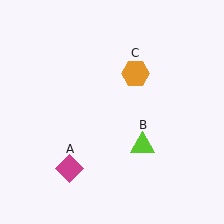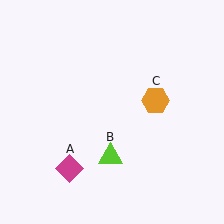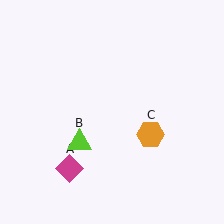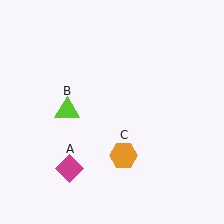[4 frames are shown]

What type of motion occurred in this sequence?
The lime triangle (object B), orange hexagon (object C) rotated clockwise around the center of the scene.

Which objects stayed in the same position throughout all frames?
Magenta diamond (object A) remained stationary.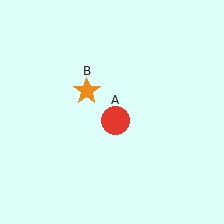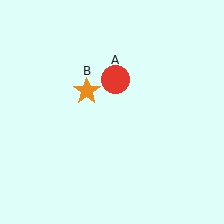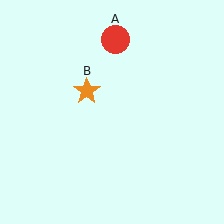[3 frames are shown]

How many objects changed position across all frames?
1 object changed position: red circle (object A).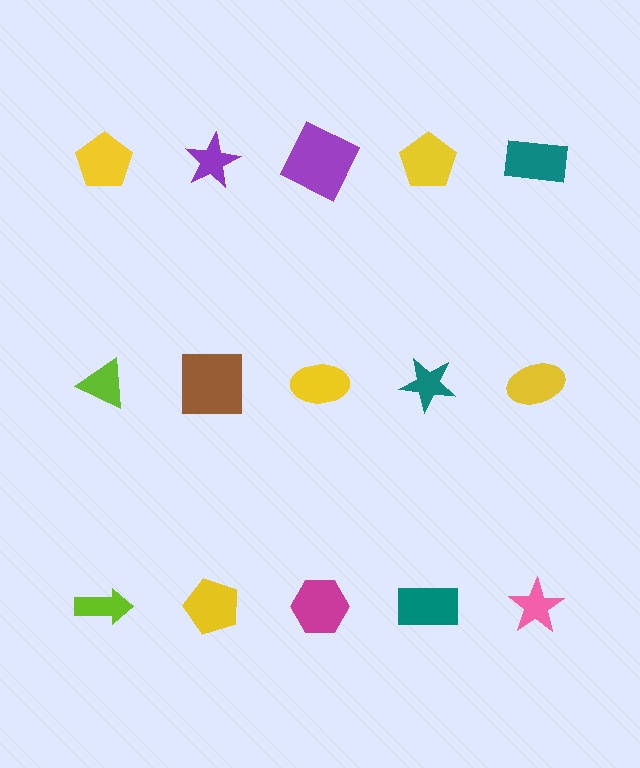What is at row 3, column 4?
A teal rectangle.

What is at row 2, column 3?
A yellow ellipse.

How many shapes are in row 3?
5 shapes.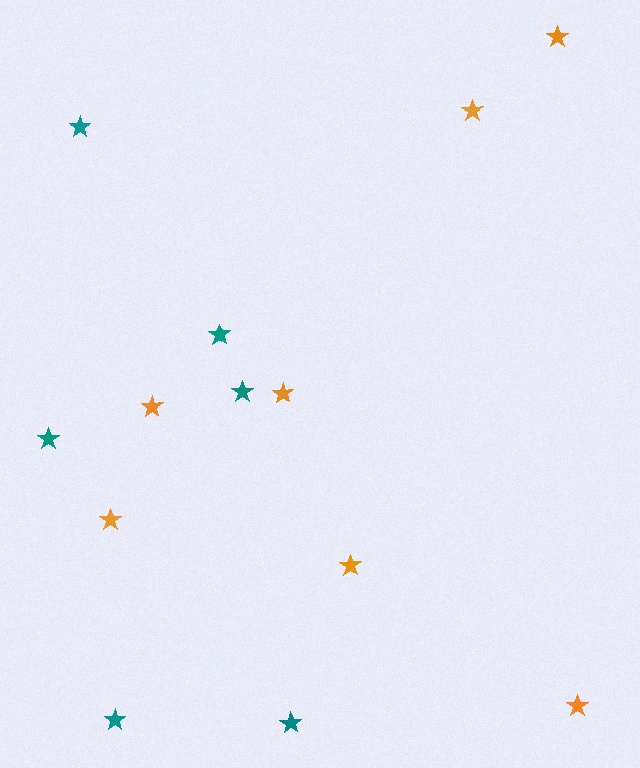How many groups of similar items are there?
There are 2 groups: one group of teal stars (6) and one group of orange stars (7).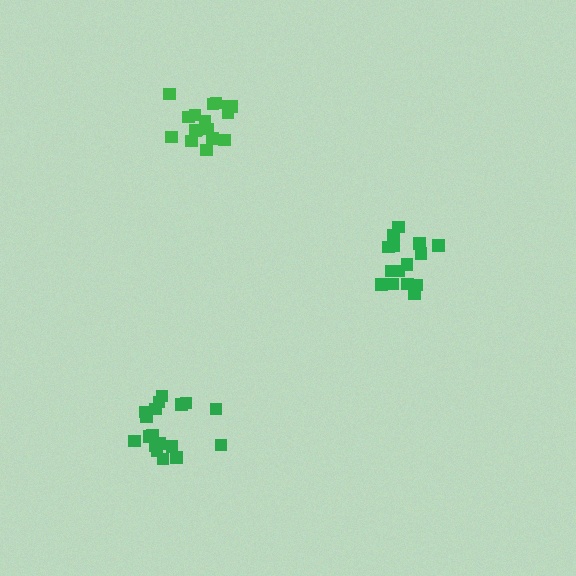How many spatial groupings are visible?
There are 3 spatial groupings.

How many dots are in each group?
Group 1: 18 dots, Group 2: 17 dots, Group 3: 15 dots (50 total).